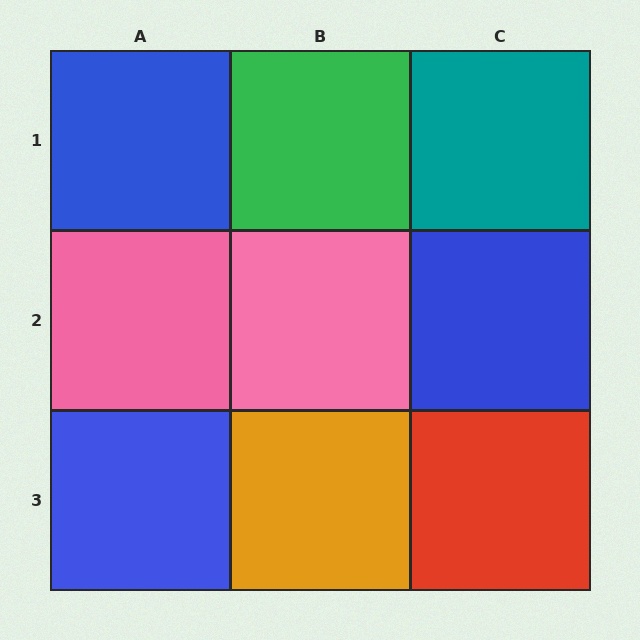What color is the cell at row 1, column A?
Blue.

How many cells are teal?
1 cell is teal.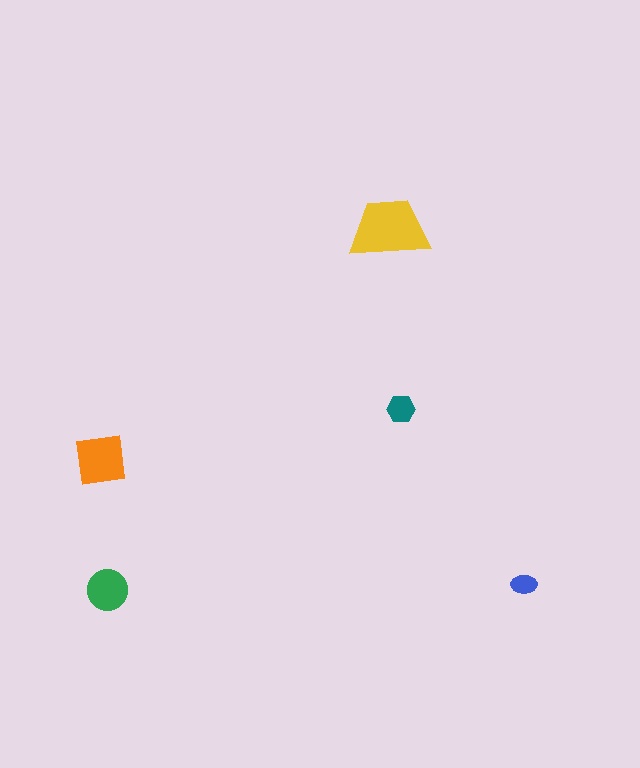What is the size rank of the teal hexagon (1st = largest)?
4th.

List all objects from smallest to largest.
The blue ellipse, the teal hexagon, the green circle, the orange square, the yellow trapezoid.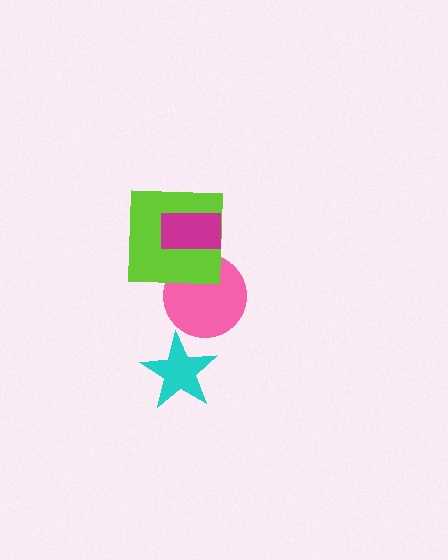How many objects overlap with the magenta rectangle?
1 object overlaps with the magenta rectangle.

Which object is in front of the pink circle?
The lime square is in front of the pink circle.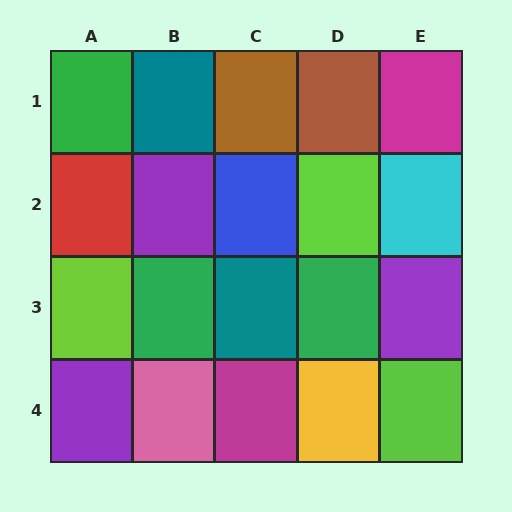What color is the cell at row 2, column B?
Purple.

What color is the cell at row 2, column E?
Cyan.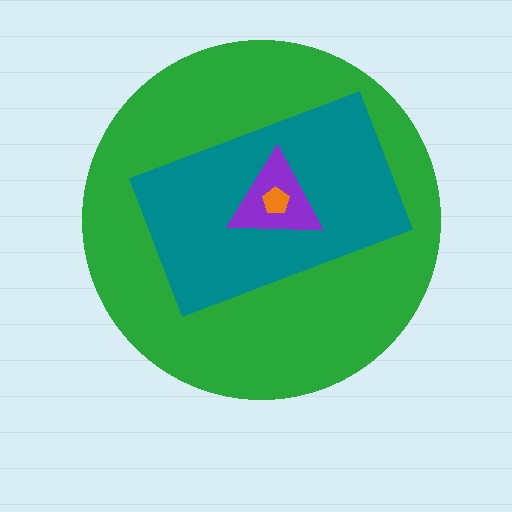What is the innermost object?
The orange pentagon.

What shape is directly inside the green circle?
The teal rectangle.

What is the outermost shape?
The green circle.